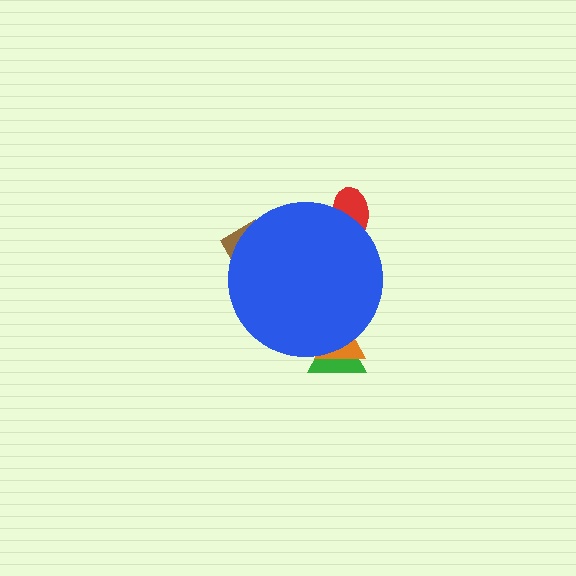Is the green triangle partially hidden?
Yes, the green triangle is partially hidden behind the blue circle.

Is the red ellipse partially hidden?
Yes, the red ellipse is partially hidden behind the blue circle.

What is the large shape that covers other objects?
A blue circle.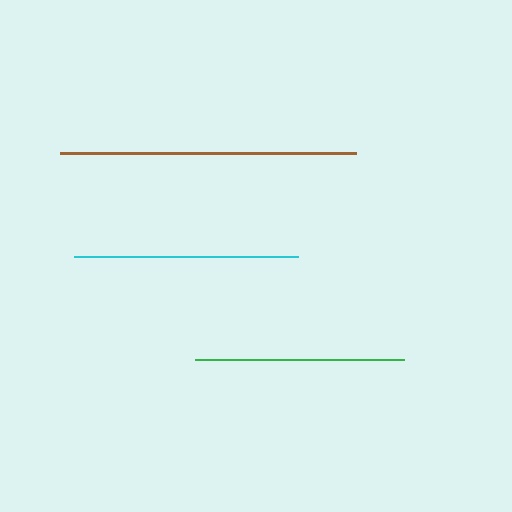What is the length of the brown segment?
The brown segment is approximately 295 pixels long.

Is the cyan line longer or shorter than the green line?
The cyan line is longer than the green line.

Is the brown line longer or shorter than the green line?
The brown line is longer than the green line.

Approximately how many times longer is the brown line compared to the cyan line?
The brown line is approximately 1.3 times the length of the cyan line.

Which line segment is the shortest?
The green line is the shortest at approximately 209 pixels.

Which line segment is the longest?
The brown line is the longest at approximately 295 pixels.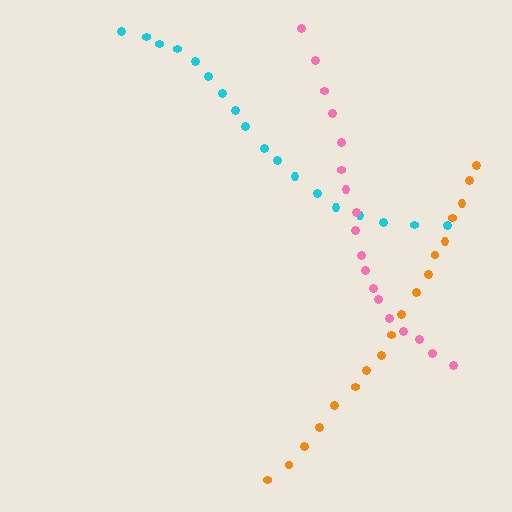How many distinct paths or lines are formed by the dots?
There are 3 distinct paths.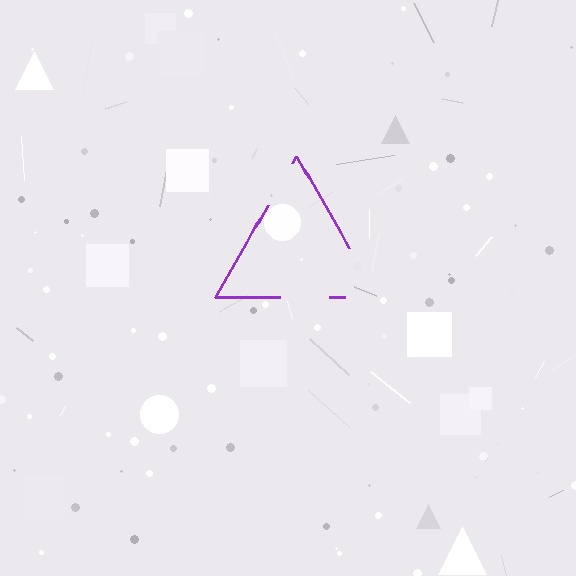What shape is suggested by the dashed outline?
The dashed outline suggests a triangle.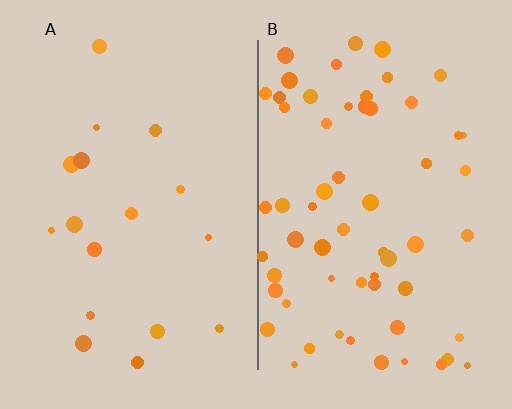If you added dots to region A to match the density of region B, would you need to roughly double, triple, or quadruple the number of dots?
Approximately quadruple.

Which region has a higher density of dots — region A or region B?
B (the right).